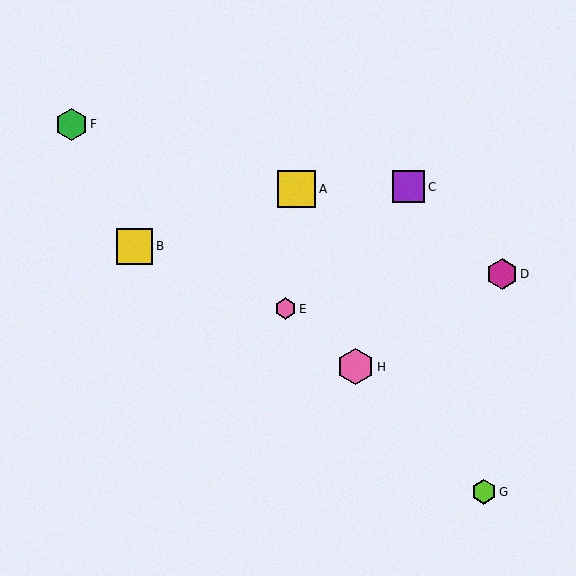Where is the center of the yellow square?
The center of the yellow square is at (135, 246).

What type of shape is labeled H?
Shape H is a pink hexagon.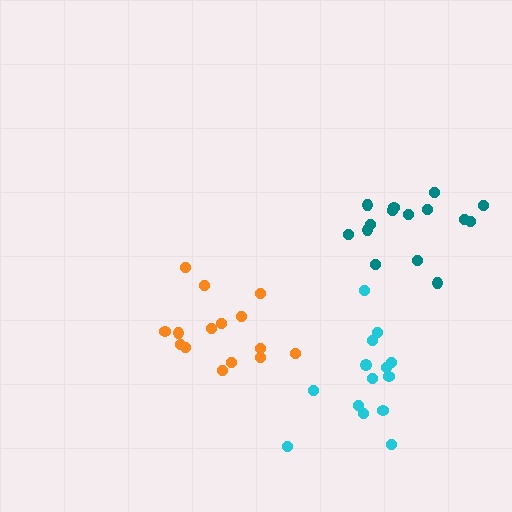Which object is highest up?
The teal cluster is topmost.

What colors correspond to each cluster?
The clusters are colored: teal, cyan, orange.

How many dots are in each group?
Group 1: 15 dots, Group 2: 14 dots, Group 3: 15 dots (44 total).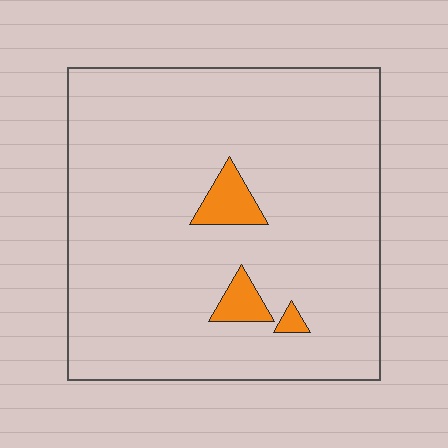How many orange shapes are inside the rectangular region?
3.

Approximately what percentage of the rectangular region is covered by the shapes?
Approximately 5%.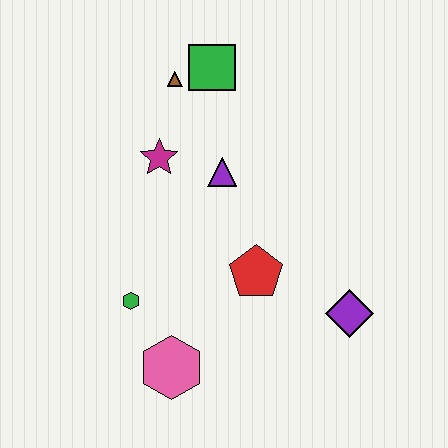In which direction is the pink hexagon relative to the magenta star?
The pink hexagon is below the magenta star.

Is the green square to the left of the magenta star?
No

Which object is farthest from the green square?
The pink hexagon is farthest from the green square.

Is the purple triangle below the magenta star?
Yes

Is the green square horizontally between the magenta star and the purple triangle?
Yes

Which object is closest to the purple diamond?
The red pentagon is closest to the purple diamond.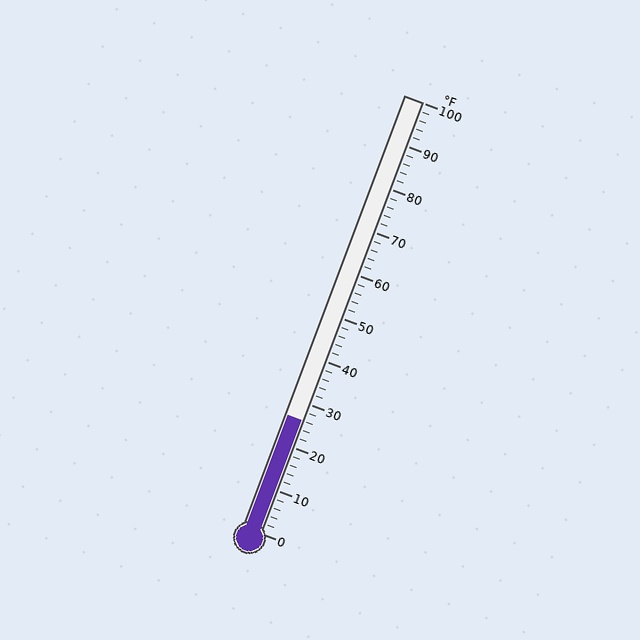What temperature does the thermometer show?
The thermometer shows approximately 26°F.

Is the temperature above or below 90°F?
The temperature is below 90°F.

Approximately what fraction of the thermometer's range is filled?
The thermometer is filled to approximately 25% of its range.